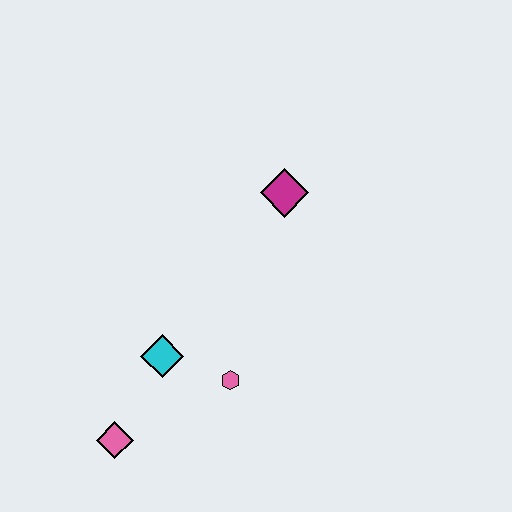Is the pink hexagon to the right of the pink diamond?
Yes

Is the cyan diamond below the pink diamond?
No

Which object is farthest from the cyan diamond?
The magenta diamond is farthest from the cyan diamond.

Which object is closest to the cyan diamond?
The pink hexagon is closest to the cyan diamond.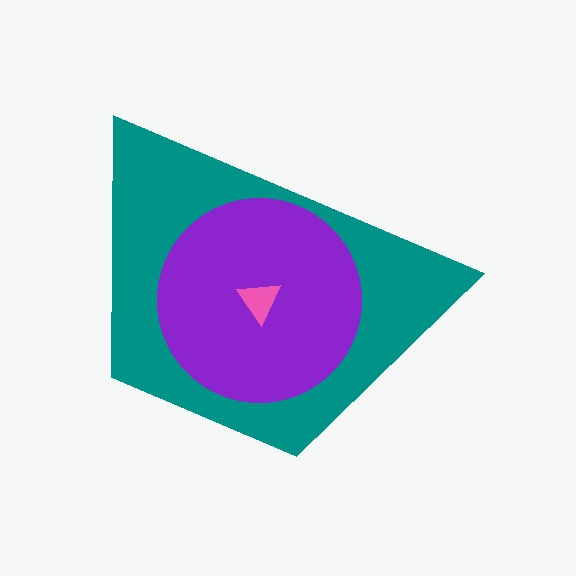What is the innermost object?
The pink triangle.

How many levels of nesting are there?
3.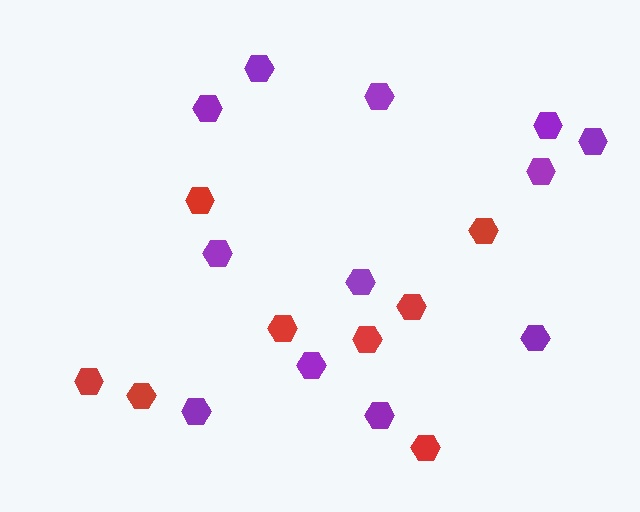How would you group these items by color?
There are 2 groups: one group of red hexagons (8) and one group of purple hexagons (12).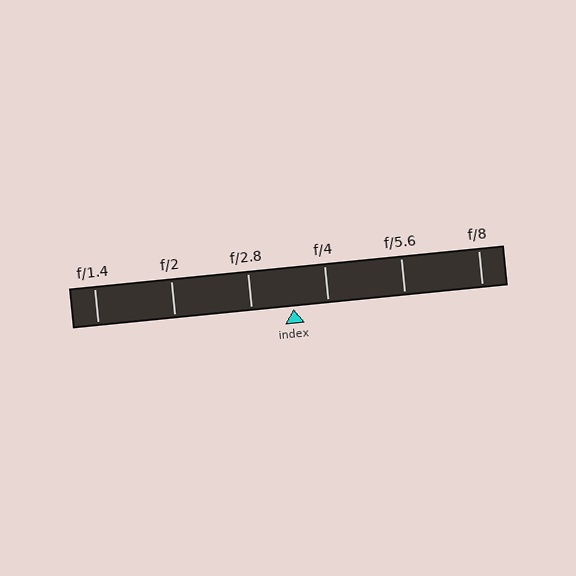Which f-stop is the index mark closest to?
The index mark is closest to f/4.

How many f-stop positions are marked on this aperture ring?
There are 6 f-stop positions marked.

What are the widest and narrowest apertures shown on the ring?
The widest aperture shown is f/1.4 and the narrowest is f/8.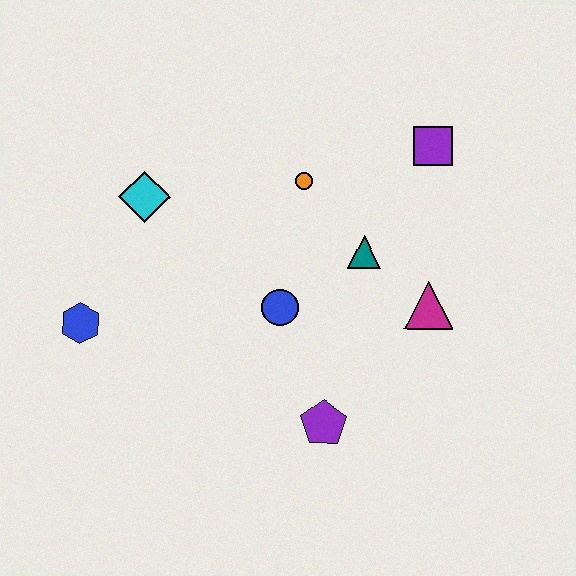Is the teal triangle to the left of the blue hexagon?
No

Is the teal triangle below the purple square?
Yes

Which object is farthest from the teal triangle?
The blue hexagon is farthest from the teal triangle.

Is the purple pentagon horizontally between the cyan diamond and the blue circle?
No